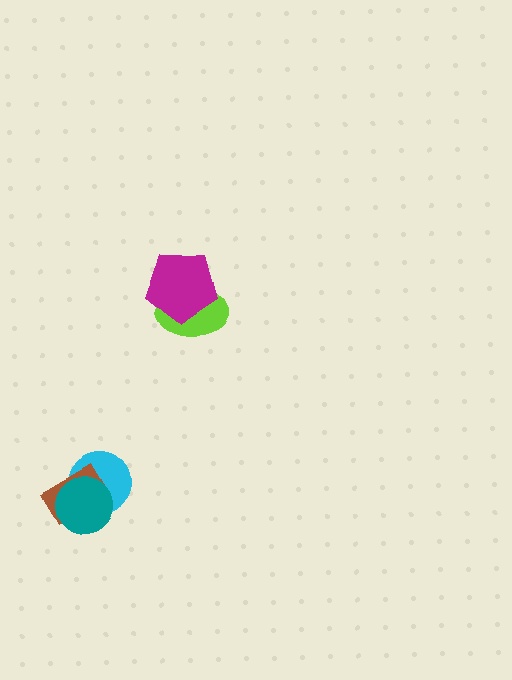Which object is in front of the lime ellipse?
The magenta pentagon is in front of the lime ellipse.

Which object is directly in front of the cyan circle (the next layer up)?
The brown rectangle is directly in front of the cyan circle.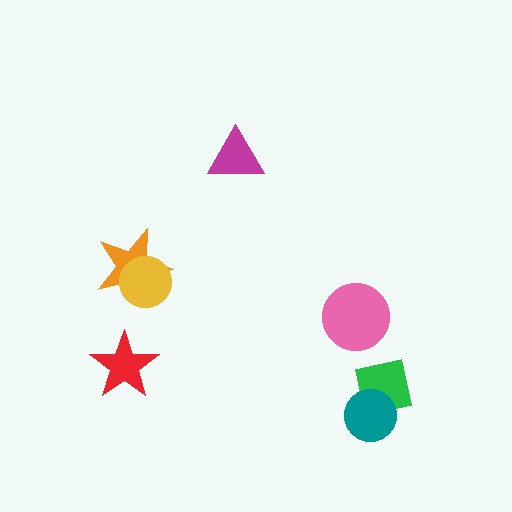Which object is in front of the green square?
The teal circle is in front of the green square.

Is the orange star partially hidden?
Yes, it is partially covered by another shape.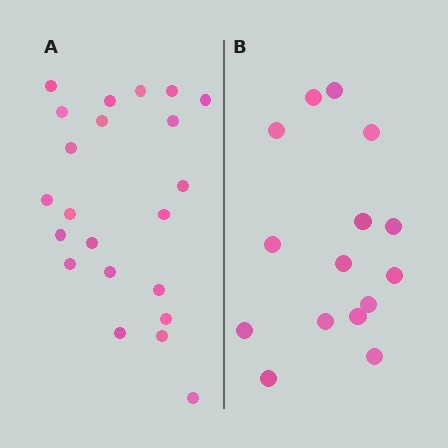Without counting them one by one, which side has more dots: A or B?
Region A (the left region) has more dots.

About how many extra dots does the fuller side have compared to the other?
Region A has roughly 8 or so more dots than region B.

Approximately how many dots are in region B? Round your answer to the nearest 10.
About 20 dots. (The exact count is 15, which rounds to 20.)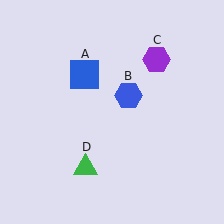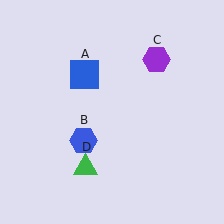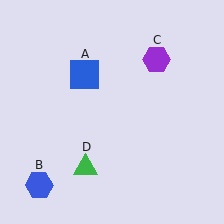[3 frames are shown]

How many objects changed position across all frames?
1 object changed position: blue hexagon (object B).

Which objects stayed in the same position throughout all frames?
Blue square (object A) and purple hexagon (object C) and green triangle (object D) remained stationary.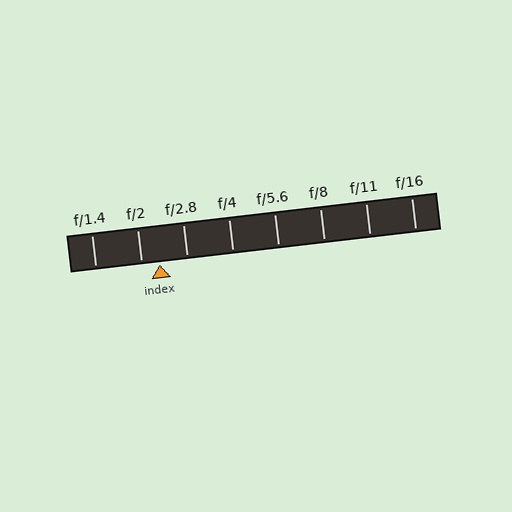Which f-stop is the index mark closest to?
The index mark is closest to f/2.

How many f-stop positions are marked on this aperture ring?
There are 8 f-stop positions marked.